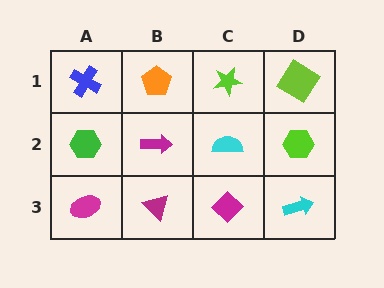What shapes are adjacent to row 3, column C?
A cyan semicircle (row 2, column C), a magenta triangle (row 3, column B), a cyan arrow (row 3, column D).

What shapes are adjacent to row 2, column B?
An orange pentagon (row 1, column B), a magenta triangle (row 3, column B), a green hexagon (row 2, column A), a cyan semicircle (row 2, column C).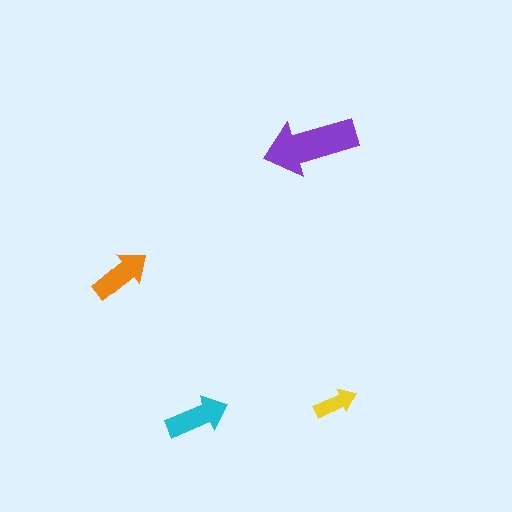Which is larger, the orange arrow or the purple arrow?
The purple one.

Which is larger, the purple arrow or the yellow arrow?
The purple one.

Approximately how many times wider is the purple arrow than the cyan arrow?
About 1.5 times wider.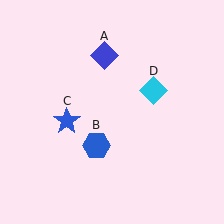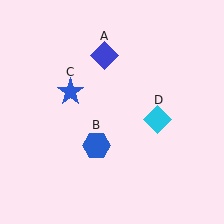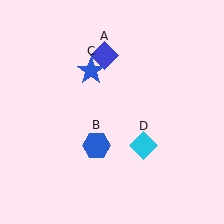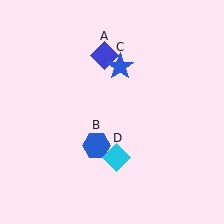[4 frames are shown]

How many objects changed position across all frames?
2 objects changed position: blue star (object C), cyan diamond (object D).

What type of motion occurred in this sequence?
The blue star (object C), cyan diamond (object D) rotated clockwise around the center of the scene.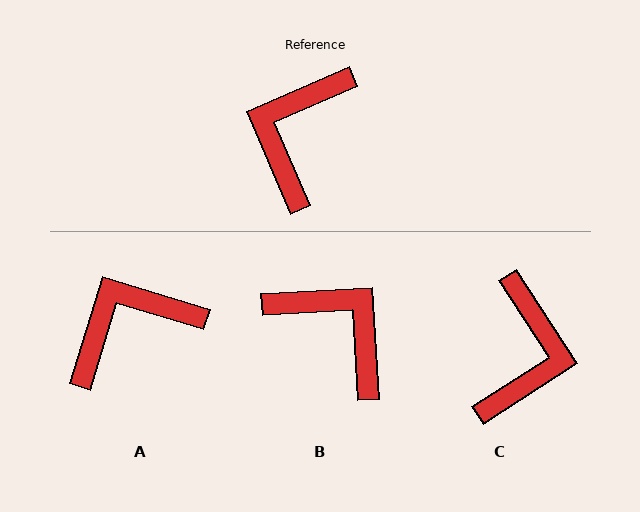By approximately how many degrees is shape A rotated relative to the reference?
Approximately 41 degrees clockwise.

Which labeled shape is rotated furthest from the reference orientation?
C, about 171 degrees away.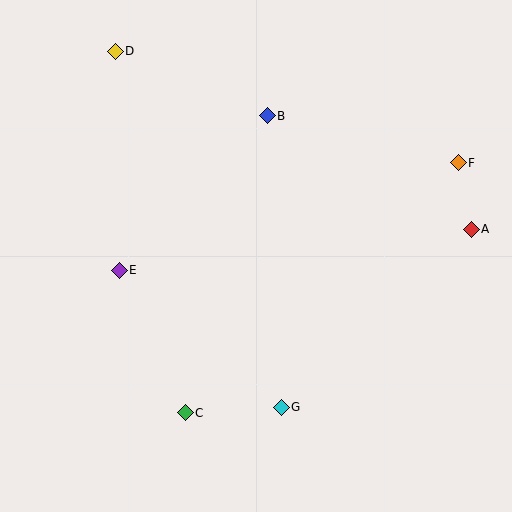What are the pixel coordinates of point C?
Point C is at (185, 413).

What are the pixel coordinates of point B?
Point B is at (267, 116).